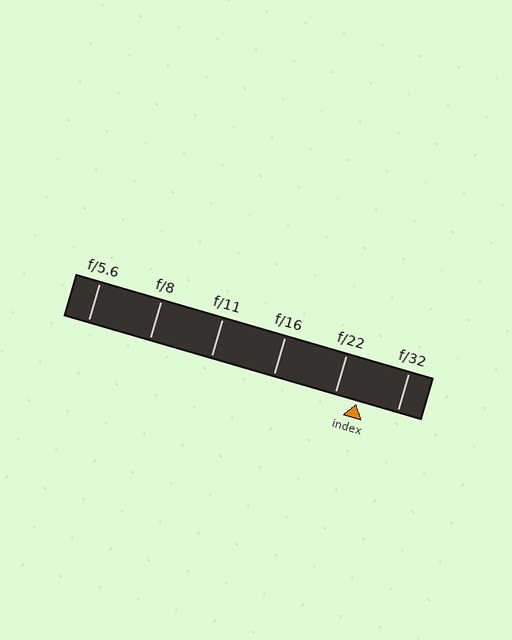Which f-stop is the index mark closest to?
The index mark is closest to f/22.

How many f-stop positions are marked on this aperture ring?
There are 6 f-stop positions marked.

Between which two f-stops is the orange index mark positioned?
The index mark is between f/22 and f/32.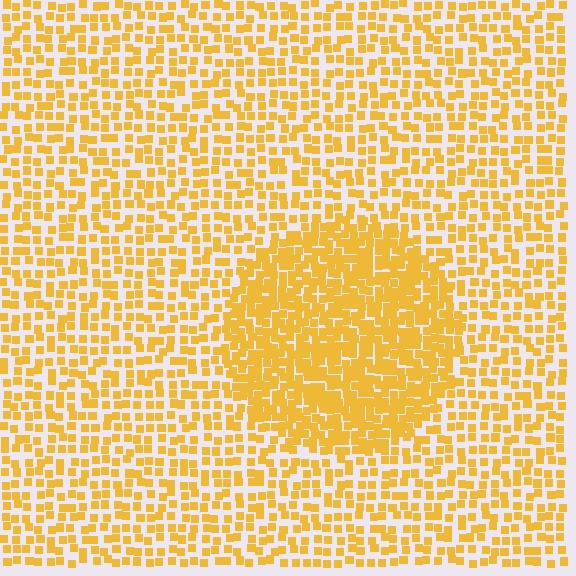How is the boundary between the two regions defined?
The boundary is defined by a change in element density (approximately 1.9x ratio). All elements are the same color, size, and shape.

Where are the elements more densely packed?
The elements are more densely packed inside the circle boundary.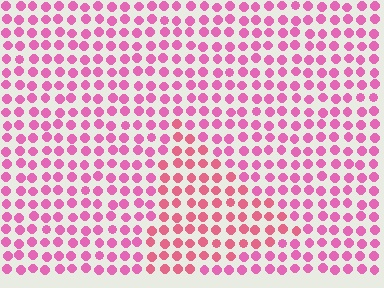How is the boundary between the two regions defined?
The boundary is defined purely by a slight shift in hue (about 22 degrees). Spacing, size, and orientation are identical on both sides.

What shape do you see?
I see a triangle.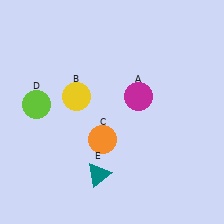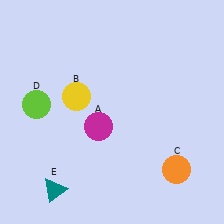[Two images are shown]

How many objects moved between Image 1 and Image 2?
3 objects moved between the two images.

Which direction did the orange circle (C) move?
The orange circle (C) moved right.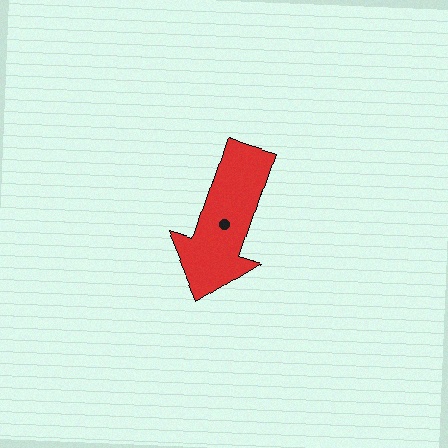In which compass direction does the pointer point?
South.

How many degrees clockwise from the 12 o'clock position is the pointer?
Approximately 198 degrees.